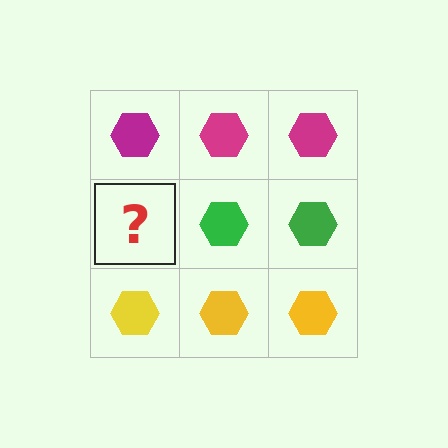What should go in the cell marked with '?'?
The missing cell should contain a green hexagon.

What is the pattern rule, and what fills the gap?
The rule is that each row has a consistent color. The gap should be filled with a green hexagon.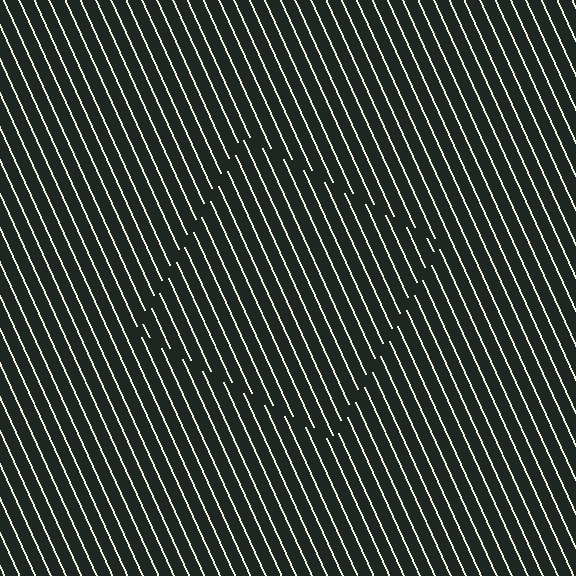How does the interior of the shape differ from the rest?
The interior of the shape contains the same grating, shifted by half a period — the contour is defined by the phase discontinuity where line-ends from the inner and outer gratings abut.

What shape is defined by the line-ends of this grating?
An illusory square. The interior of the shape contains the same grating, shifted by half a period — the contour is defined by the phase discontinuity where line-ends from the inner and outer gratings abut.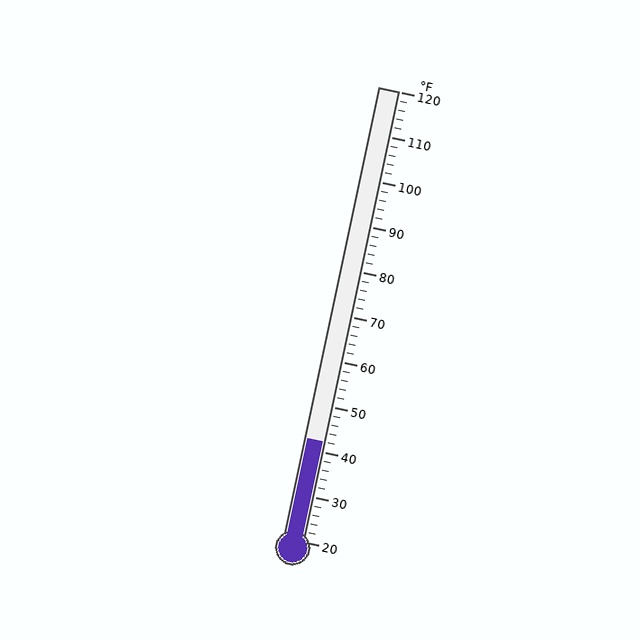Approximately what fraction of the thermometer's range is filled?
The thermometer is filled to approximately 20% of its range.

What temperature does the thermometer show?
The thermometer shows approximately 42°F.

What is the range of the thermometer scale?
The thermometer scale ranges from 20°F to 120°F.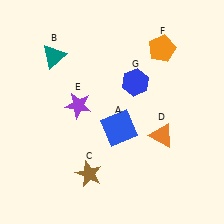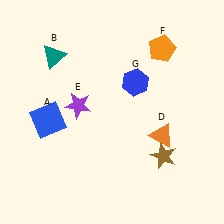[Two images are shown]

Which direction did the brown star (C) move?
The brown star (C) moved right.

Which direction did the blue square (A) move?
The blue square (A) moved left.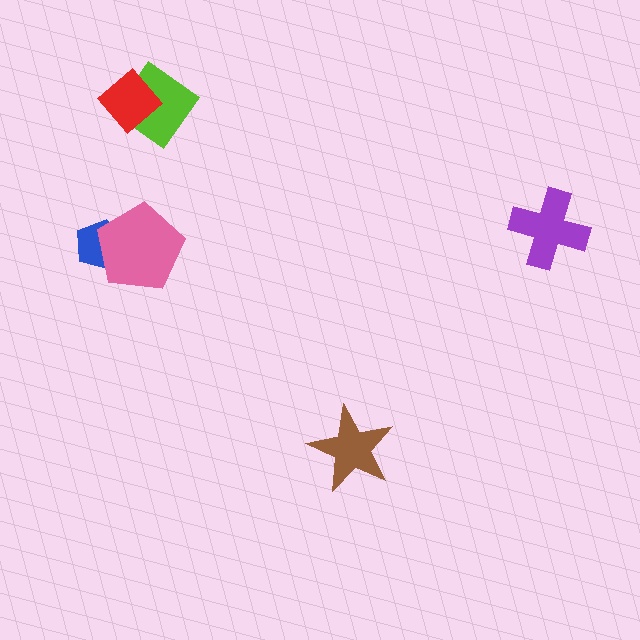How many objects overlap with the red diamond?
1 object overlaps with the red diamond.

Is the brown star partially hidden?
No, no other shape covers it.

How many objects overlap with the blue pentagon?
1 object overlaps with the blue pentagon.